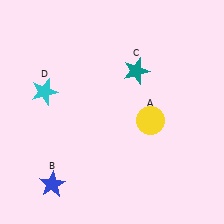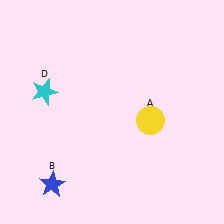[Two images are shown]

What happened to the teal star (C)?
The teal star (C) was removed in Image 2. It was in the top-right area of Image 1.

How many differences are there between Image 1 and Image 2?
There is 1 difference between the two images.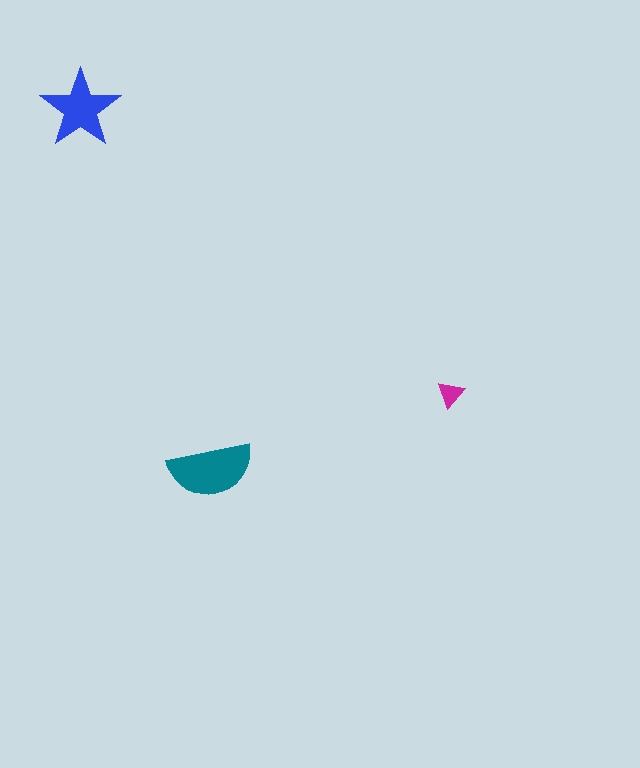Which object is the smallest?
The magenta triangle.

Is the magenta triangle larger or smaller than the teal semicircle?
Smaller.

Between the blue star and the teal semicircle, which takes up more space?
The teal semicircle.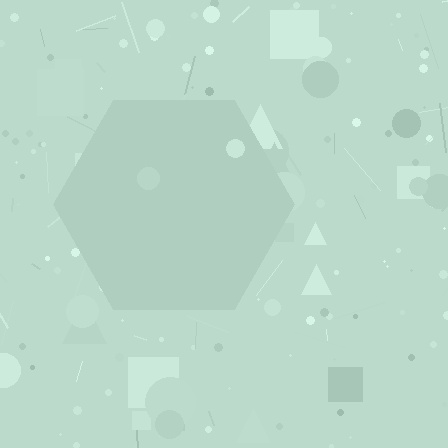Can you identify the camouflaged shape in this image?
The camouflaged shape is a hexagon.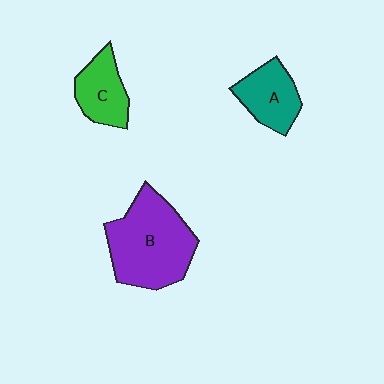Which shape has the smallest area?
Shape C (green).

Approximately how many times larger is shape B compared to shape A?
Approximately 2.0 times.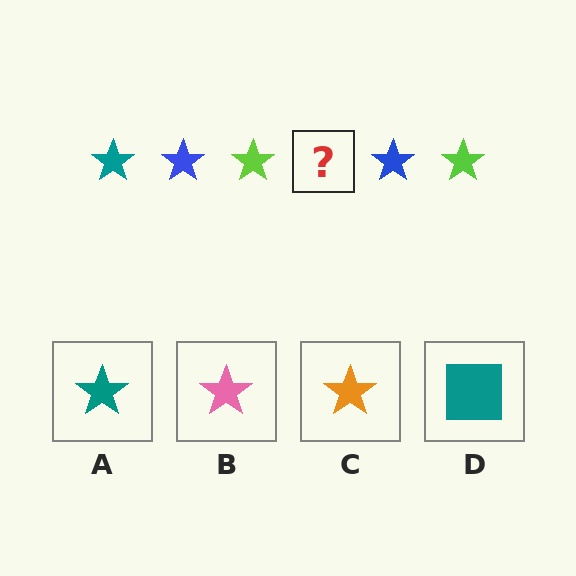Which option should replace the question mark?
Option A.